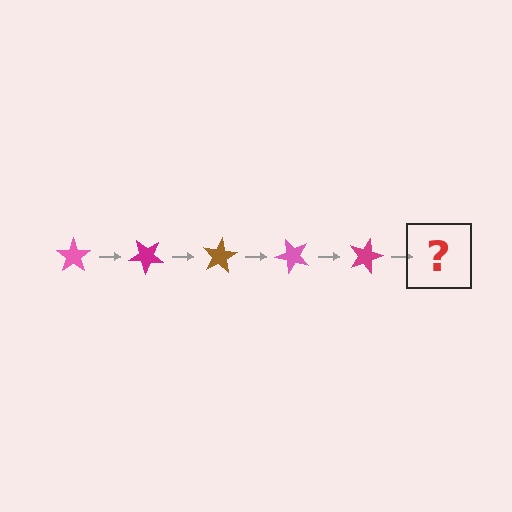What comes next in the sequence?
The next element should be a brown star, rotated 200 degrees from the start.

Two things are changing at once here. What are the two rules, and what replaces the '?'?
The two rules are that it rotates 40 degrees each step and the color cycles through pink, magenta, and brown. The '?' should be a brown star, rotated 200 degrees from the start.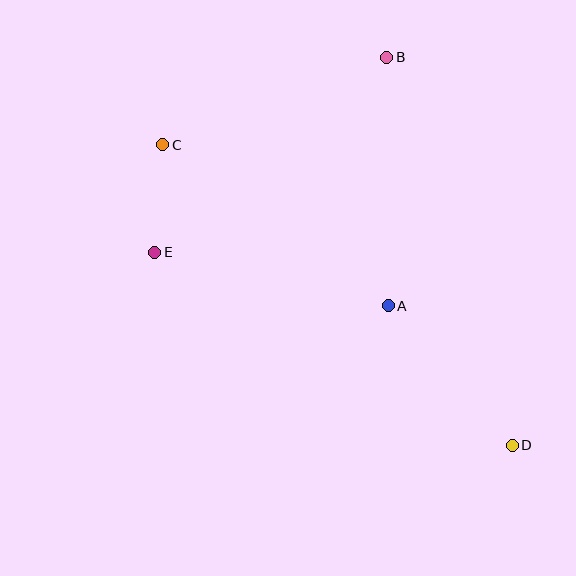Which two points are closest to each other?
Points C and E are closest to each other.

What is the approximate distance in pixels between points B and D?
The distance between B and D is approximately 408 pixels.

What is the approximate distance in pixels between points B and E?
The distance between B and E is approximately 303 pixels.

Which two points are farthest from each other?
Points C and D are farthest from each other.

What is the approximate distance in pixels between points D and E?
The distance between D and E is approximately 406 pixels.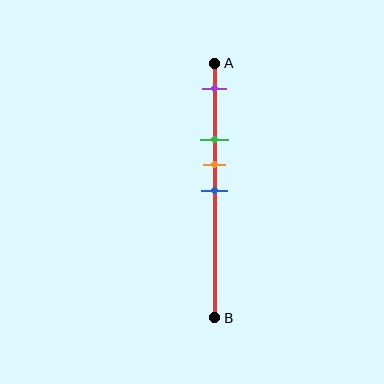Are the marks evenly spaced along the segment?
No, the marks are not evenly spaced.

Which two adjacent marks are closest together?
The orange and blue marks are the closest adjacent pair.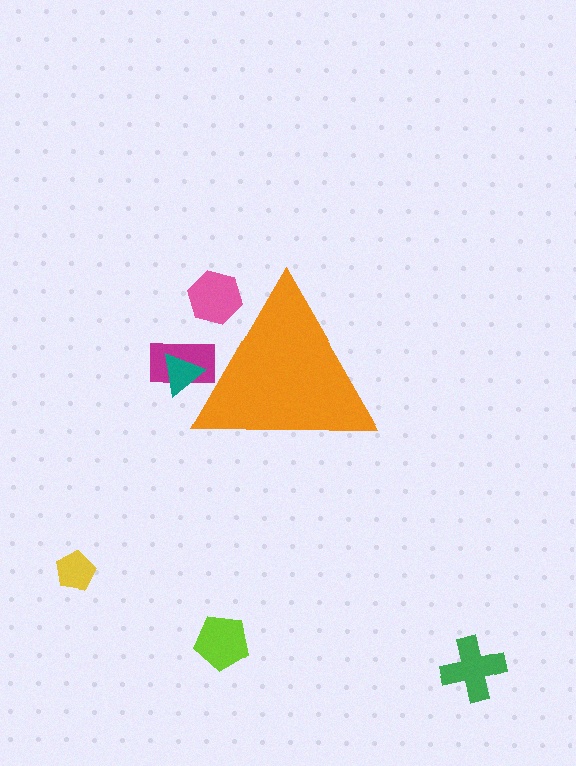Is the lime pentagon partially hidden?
No, the lime pentagon is fully visible.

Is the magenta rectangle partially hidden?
Yes, the magenta rectangle is partially hidden behind the orange triangle.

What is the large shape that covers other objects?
An orange triangle.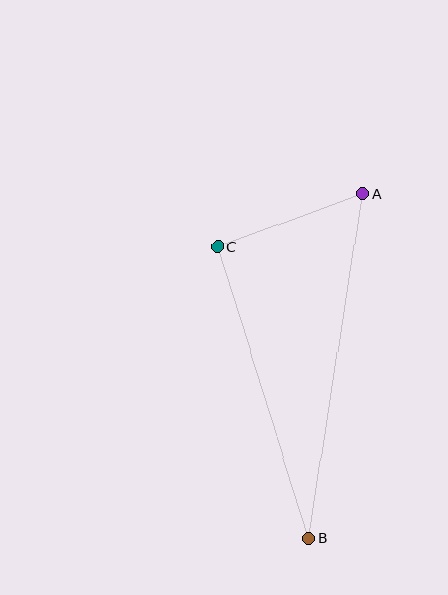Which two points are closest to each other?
Points A and C are closest to each other.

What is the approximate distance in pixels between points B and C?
The distance between B and C is approximately 305 pixels.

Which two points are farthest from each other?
Points A and B are farthest from each other.